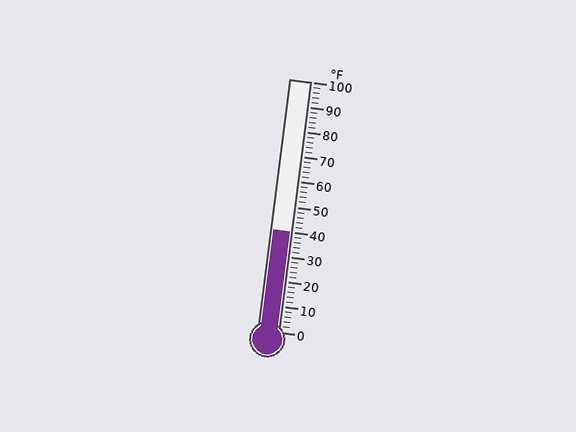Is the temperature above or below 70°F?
The temperature is below 70°F.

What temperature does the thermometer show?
The thermometer shows approximately 40°F.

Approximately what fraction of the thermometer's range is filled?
The thermometer is filled to approximately 40% of its range.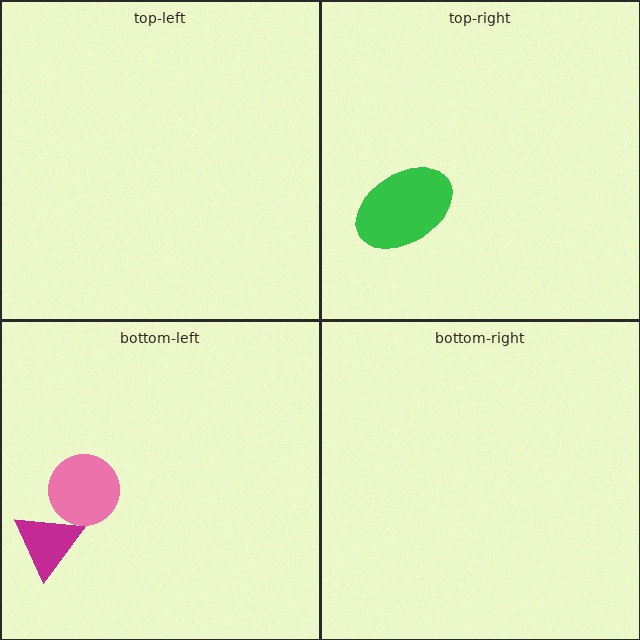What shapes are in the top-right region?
The green ellipse.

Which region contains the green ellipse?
The top-right region.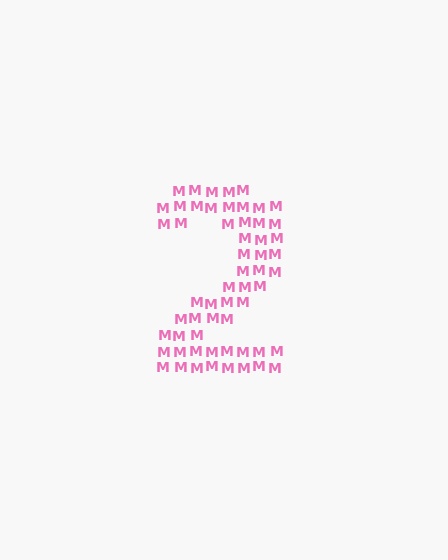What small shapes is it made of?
It is made of small letter M's.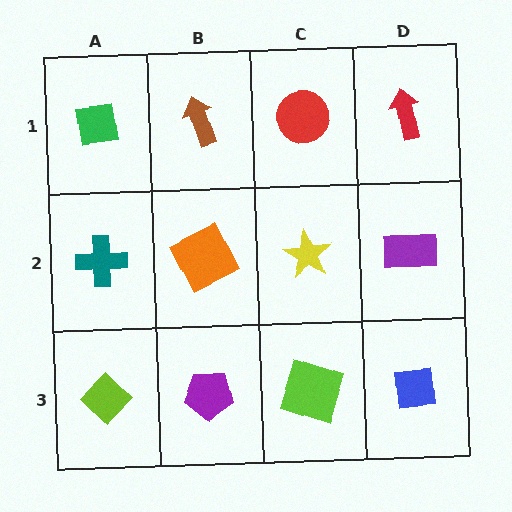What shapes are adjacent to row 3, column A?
A teal cross (row 2, column A), a purple pentagon (row 3, column B).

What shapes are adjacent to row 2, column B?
A brown arrow (row 1, column B), a purple pentagon (row 3, column B), a teal cross (row 2, column A), a yellow star (row 2, column C).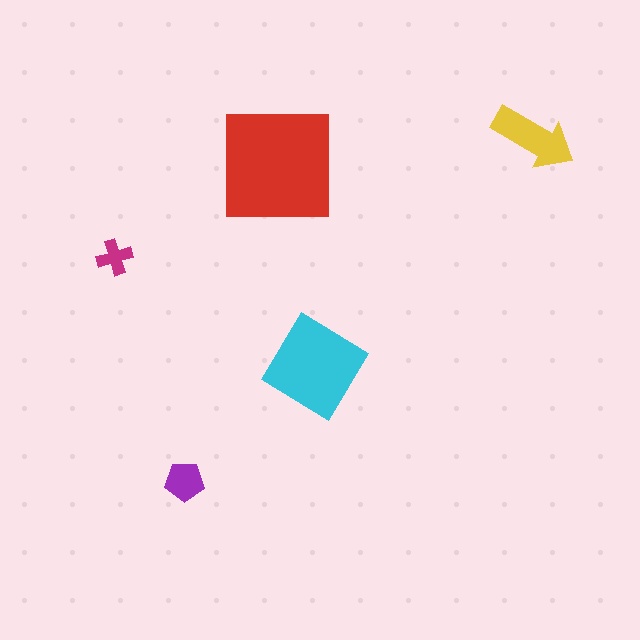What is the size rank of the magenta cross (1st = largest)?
5th.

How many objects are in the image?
There are 5 objects in the image.